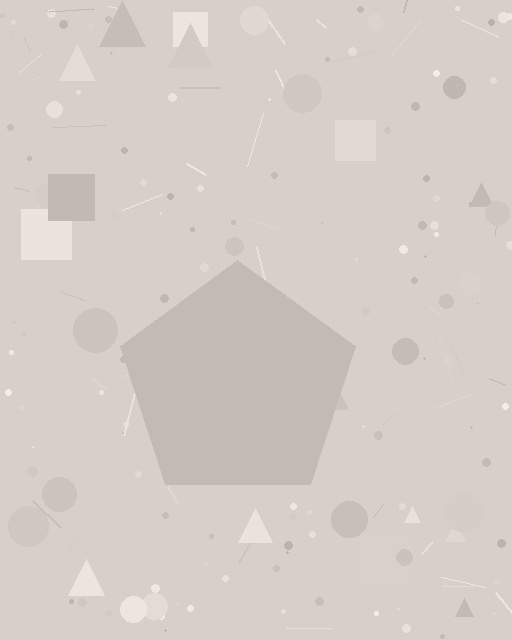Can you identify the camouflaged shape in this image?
The camouflaged shape is a pentagon.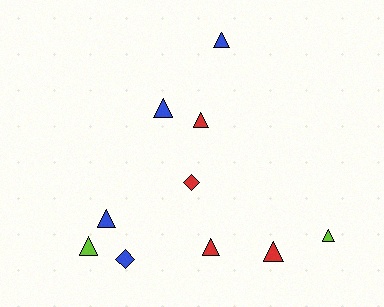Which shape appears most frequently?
Triangle, with 8 objects.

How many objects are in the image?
There are 10 objects.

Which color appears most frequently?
Blue, with 4 objects.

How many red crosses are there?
There are no red crosses.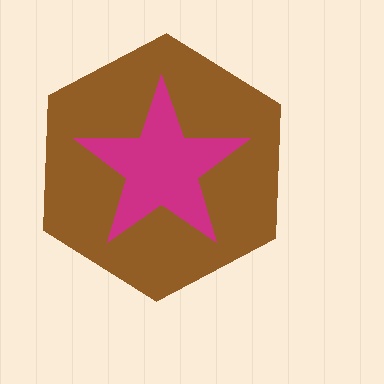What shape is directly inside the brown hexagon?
The magenta star.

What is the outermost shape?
The brown hexagon.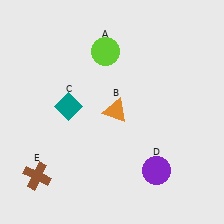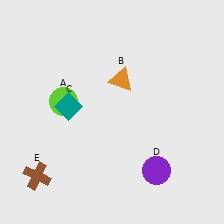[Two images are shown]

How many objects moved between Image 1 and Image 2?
2 objects moved between the two images.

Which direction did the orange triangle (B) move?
The orange triangle (B) moved up.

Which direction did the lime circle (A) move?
The lime circle (A) moved down.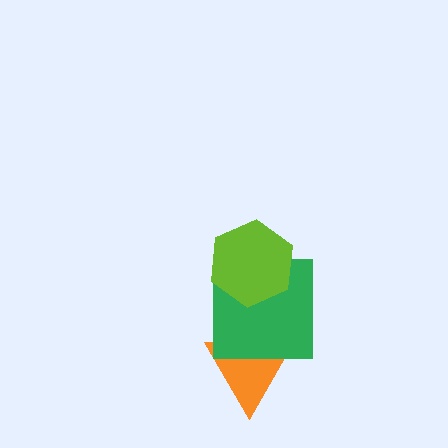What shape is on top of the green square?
The lime hexagon is on top of the green square.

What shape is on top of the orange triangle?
The green square is on top of the orange triangle.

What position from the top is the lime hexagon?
The lime hexagon is 1st from the top.